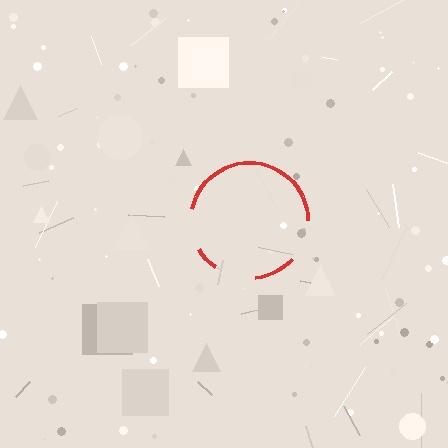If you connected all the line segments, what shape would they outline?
They would outline a circle.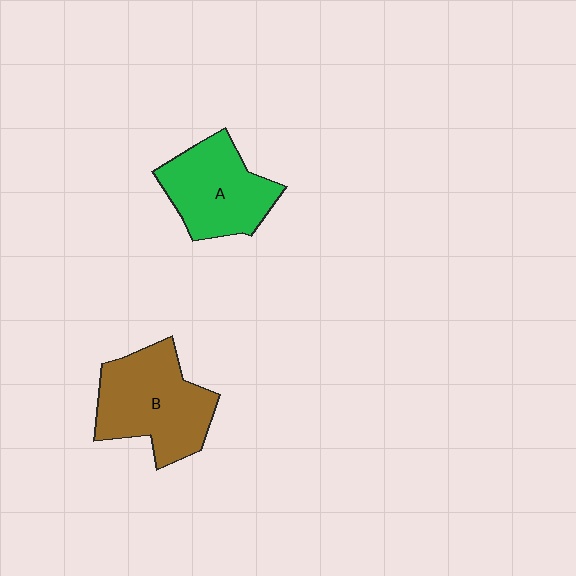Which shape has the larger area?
Shape B (brown).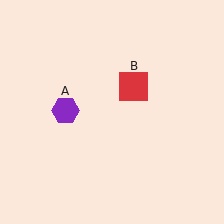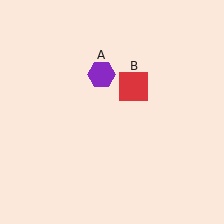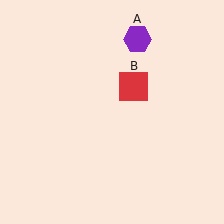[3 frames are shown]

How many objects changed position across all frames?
1 object changed position: purple hexagon (object A).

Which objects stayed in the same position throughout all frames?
Red square (object B) remained stationary.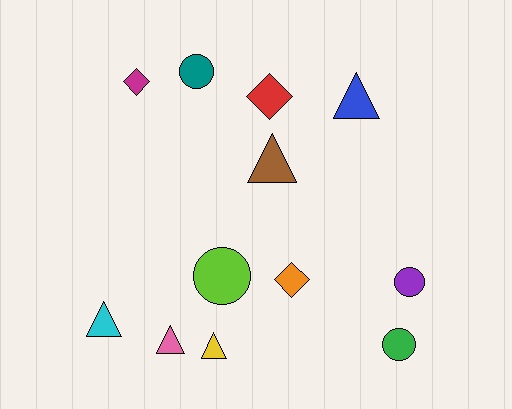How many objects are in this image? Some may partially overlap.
There are 12 objects.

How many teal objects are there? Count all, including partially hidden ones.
There is 1 teal object.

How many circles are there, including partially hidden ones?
There are 4 circles.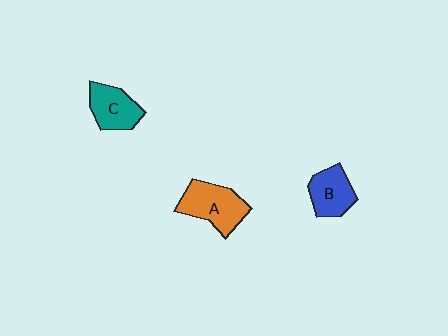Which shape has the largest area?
Shape A (orange).